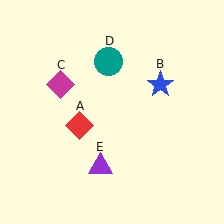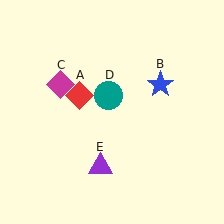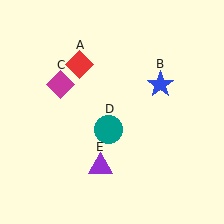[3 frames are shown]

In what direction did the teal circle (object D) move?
The teal circle (object D) moved down.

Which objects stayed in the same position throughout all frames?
Blue star (object B) and magenta diamond (object C) and purple triangle (object E) remained stationary.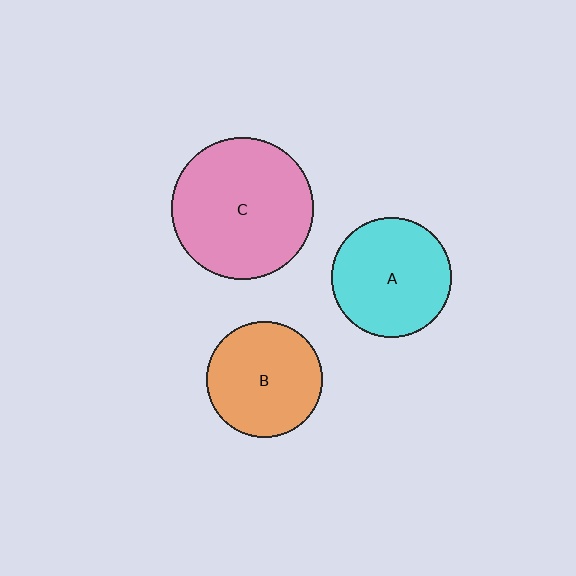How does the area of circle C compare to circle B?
Approximately 1.5 times.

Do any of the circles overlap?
No, none of the circles overlap.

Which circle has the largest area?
Circle C (pink).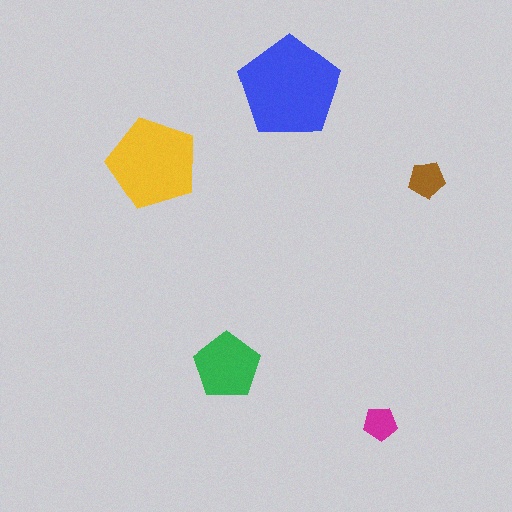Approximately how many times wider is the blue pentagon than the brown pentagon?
About 3 times wider.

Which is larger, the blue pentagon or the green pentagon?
The blue one.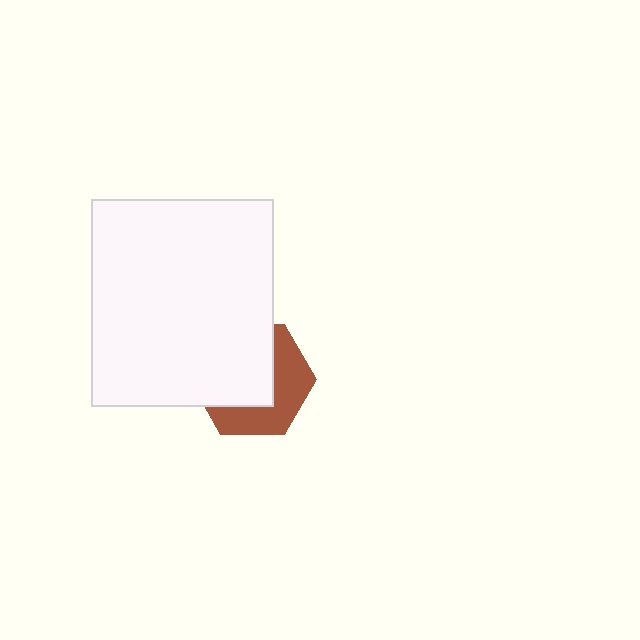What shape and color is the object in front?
The object in front is a white rectangle.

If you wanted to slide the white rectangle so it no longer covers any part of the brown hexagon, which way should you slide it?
Slide it toward the upper-left — that is the most direct way to separate the two shapes.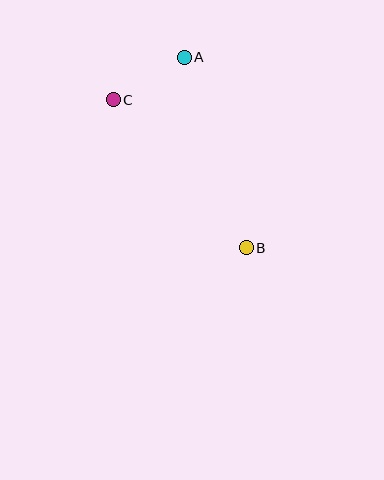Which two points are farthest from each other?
Points A and B are farthest from each other.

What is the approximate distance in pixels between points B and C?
The distance between B and C is approximately 199 pixels.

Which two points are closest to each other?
Points A and C are closest to each other.